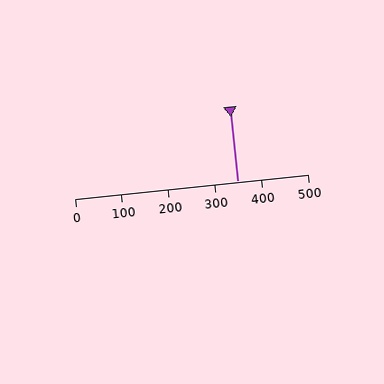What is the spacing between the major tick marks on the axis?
The major ticks are spaced 100 apart.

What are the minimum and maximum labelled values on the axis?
The axis runs from 0 to 500.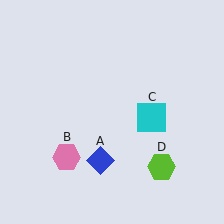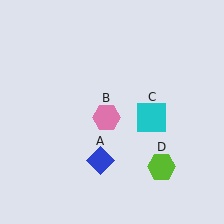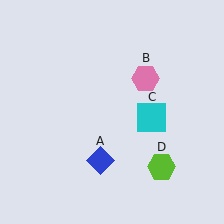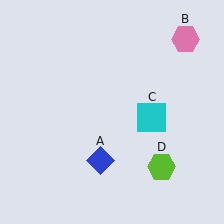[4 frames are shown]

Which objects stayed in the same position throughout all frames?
Blue diamond (object A) and cyan square (object C) and lime hexagon (object D) remained stationary.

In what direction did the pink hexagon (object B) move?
The pink hexagon (object B) moved up and to the right.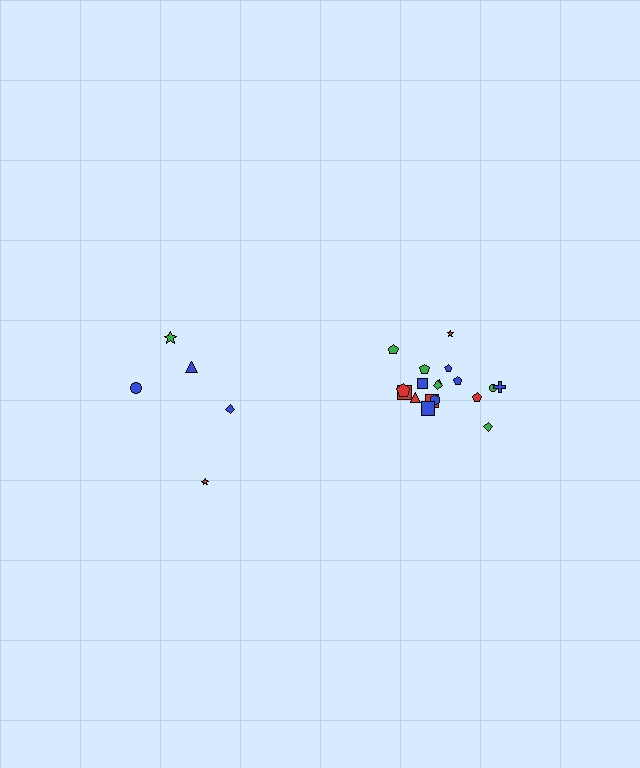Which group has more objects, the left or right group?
The right group.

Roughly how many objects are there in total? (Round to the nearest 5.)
Roughly 25 objects in total.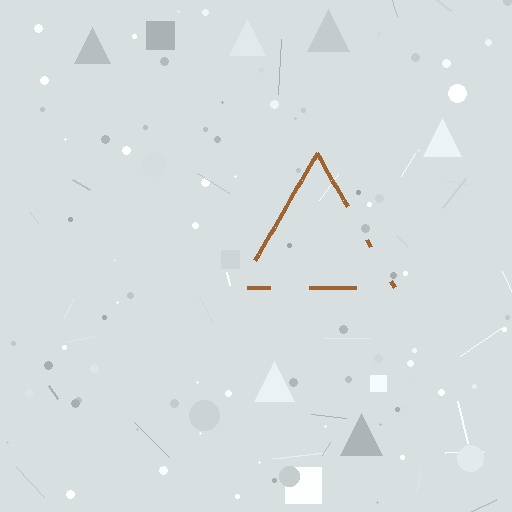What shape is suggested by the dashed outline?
The dashed outline suggests a triangle.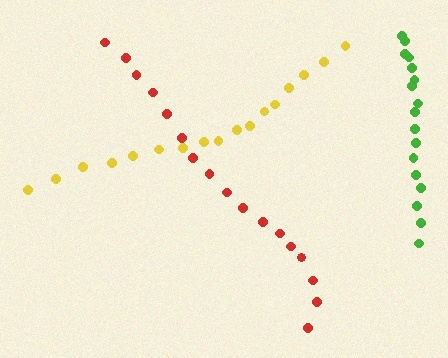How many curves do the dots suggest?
There are 3 distinct paths.